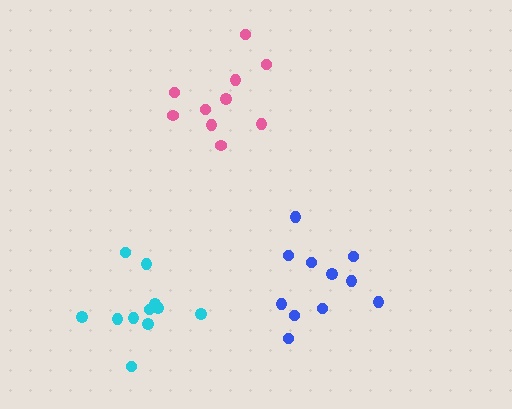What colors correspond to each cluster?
The clusters are colored: blue, pink, cyan.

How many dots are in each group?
Group 1: 11 dots, Group 2: 10 dots, Group 3: 11 dots (32 total).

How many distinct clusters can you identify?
There are 3 distinct clusters.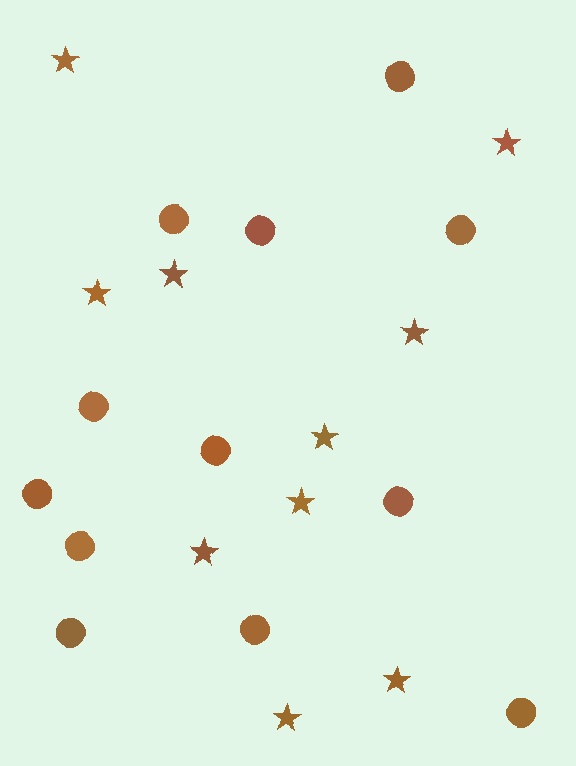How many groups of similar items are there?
There are 2 groups: one group of stars (10) and one group of circles (12).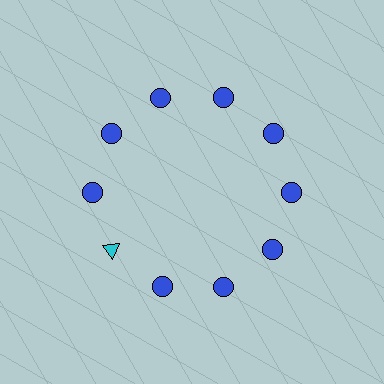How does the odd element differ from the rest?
It differs in both color (cyan instead of blue) and shape (triangle instead of circle).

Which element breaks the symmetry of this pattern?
The cyan triangle at roughly the 8 o'clock position breaks the symmetry. All other shapes are blue circles.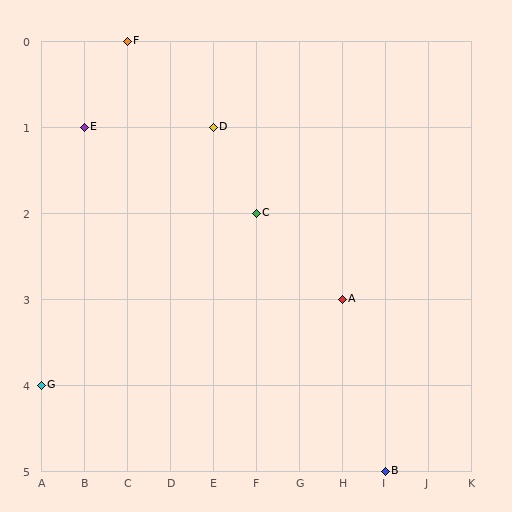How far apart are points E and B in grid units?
Points E and B are 7 columns and 4 rows apart (about 8.1 grid units diagonally).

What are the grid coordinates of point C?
Point C is at grid coordinates (F, 2).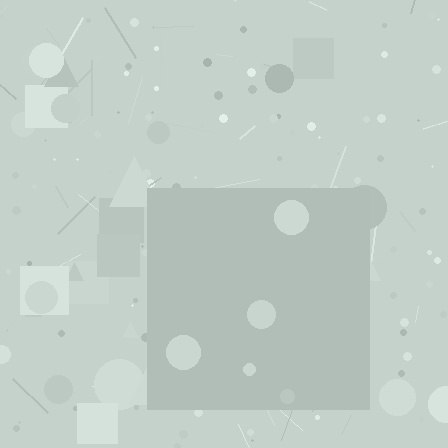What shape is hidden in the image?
A square is hidden in the image.